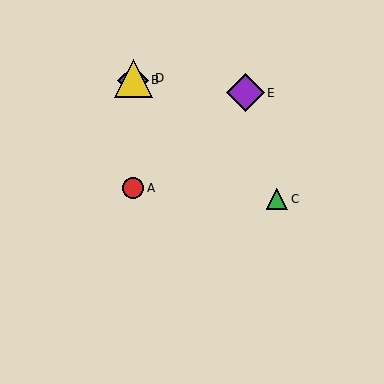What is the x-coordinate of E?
Object E is at x≈245.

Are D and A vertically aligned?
Yes, both are at x≈133.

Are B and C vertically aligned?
No, B is at x≈133 and C is at x≈277.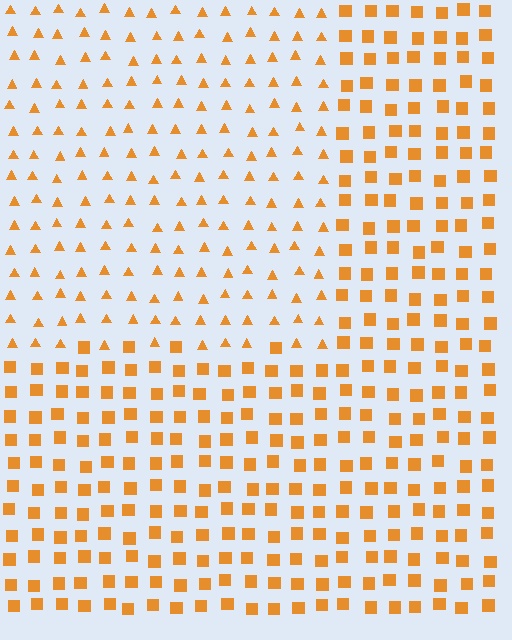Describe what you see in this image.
The image is filled with small orange elements arranged in a uniform grid. A rectangle-shaped region contains triangles, while the surrounding area contains squares. The boundary is defined purely by the change in element shape.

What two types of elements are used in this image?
The image uses triangles inside the rectangle region and squares outside it.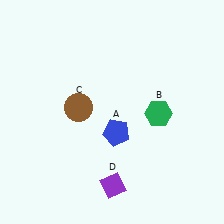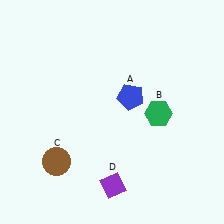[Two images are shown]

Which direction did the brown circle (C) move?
The brown circle (C) moved down.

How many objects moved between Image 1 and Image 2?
2 objects moved between the two images.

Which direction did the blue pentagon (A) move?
The blue pentagon (A) moved up.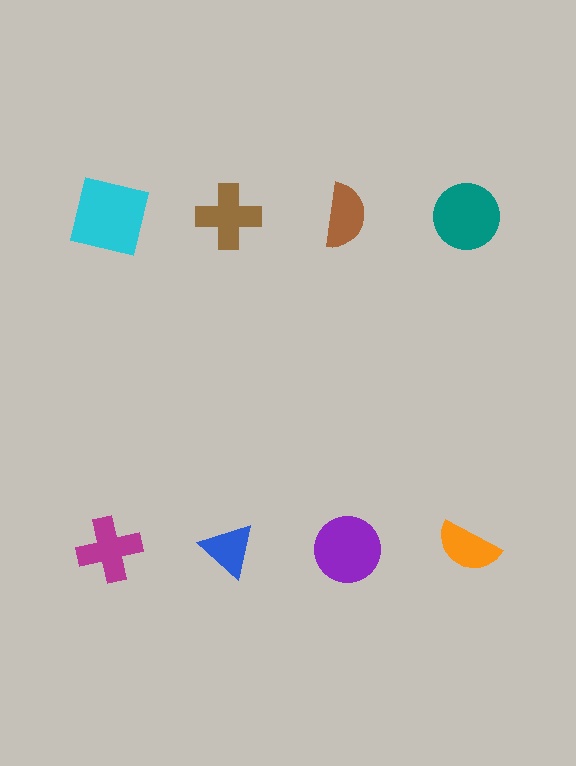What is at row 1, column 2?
A brown cross.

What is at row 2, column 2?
A blue triangle.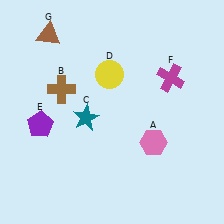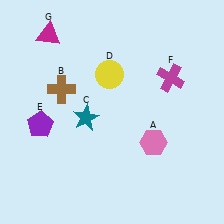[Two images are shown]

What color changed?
The triangle (G) changed from brown in Image 1 to magenta in Image 2.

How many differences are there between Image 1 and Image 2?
There is 1 difference between the two images.